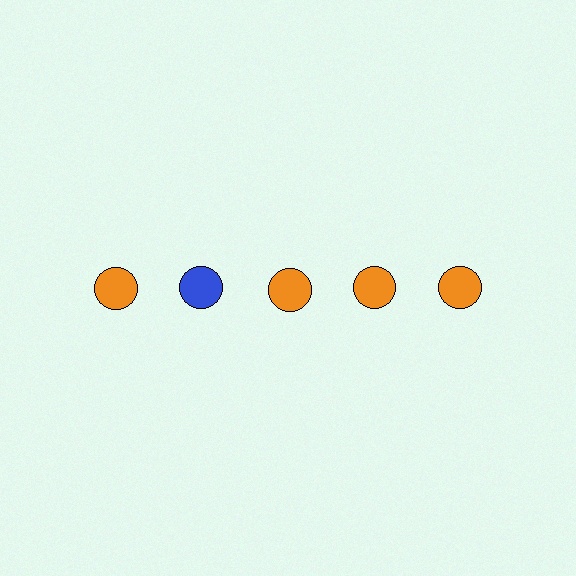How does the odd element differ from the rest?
It has a different color: blue instead of orange.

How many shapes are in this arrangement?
There are 5 shapes arranged in a grid pattern.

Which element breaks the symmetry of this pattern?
The blue circle in the top row, second from left column breaks the symmetry. All other shapes are orange circles.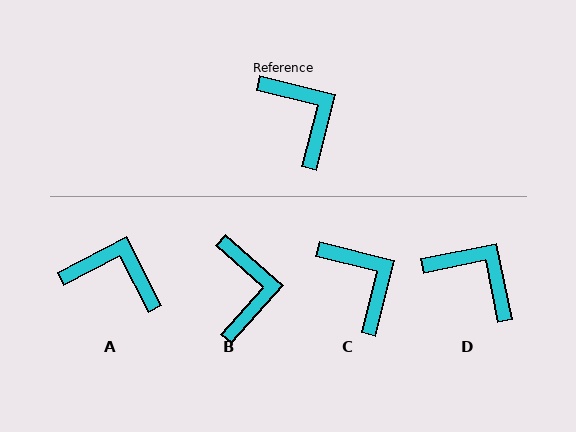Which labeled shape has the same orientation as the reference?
C.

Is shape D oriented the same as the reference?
No, it is off by about 25 degrees.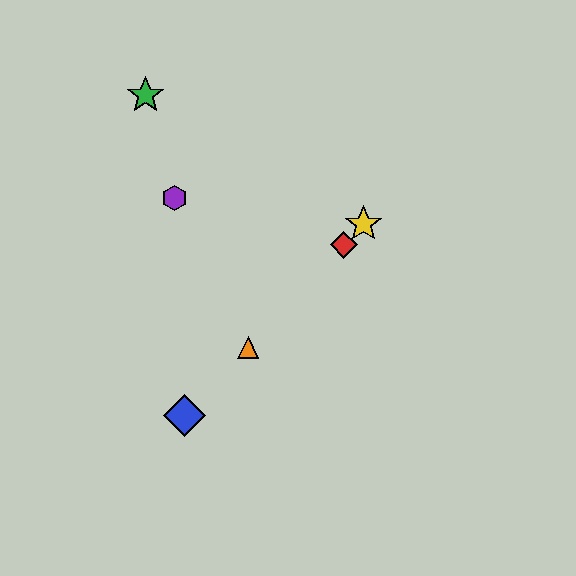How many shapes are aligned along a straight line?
4 shapes (the red diamond, the blue diamond, the yellow star, the orange triangle) are aligned along a straight line.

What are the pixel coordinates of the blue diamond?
The blue diamond is at (184, 416).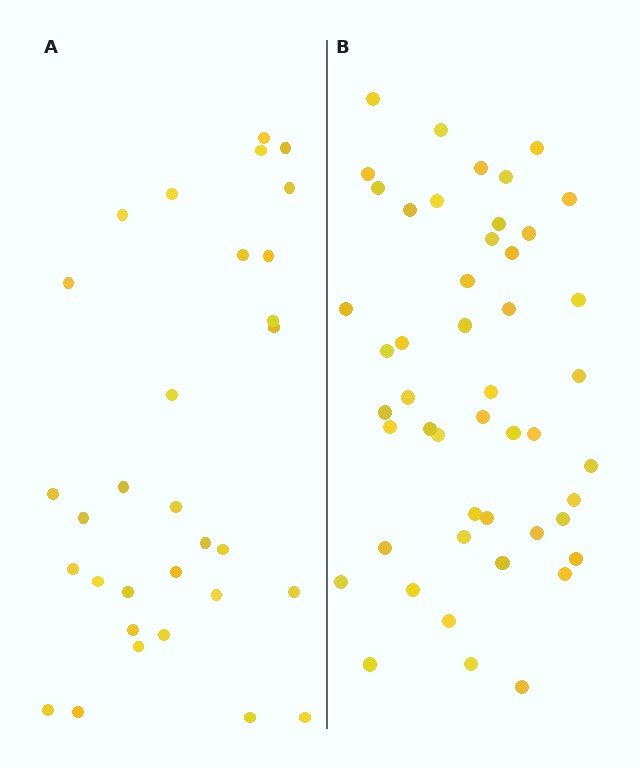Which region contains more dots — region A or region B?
Region B (the right region) has more dots.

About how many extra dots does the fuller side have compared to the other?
Region B has approximately 15 more dots than region A.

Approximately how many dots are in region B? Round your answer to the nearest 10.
About 50 dots. (The exact count is 48, which rounds to 50.)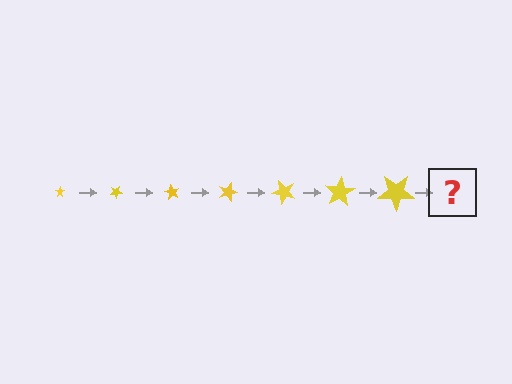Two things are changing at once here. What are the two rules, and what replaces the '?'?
The two rules are that the star grows larger each step and it rotates 30 degrees each step. The '?' should be a star, larger than the previous one and rotated 210 degrees from the start.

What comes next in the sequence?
The next element should be a star, larger than the previous one and rotated 210 degrees from the start.